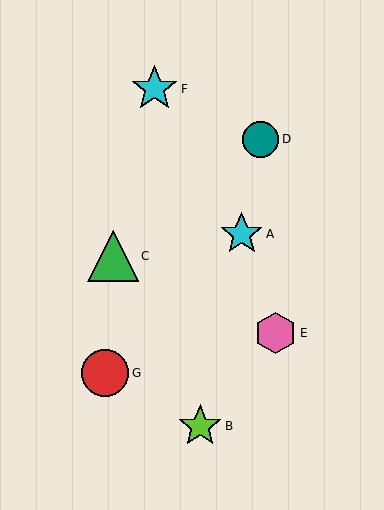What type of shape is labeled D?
Shape D is a teal circle.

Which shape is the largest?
The green triangle (labeled C) is the largest.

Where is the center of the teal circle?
The center of the teal circle is at (261, 139).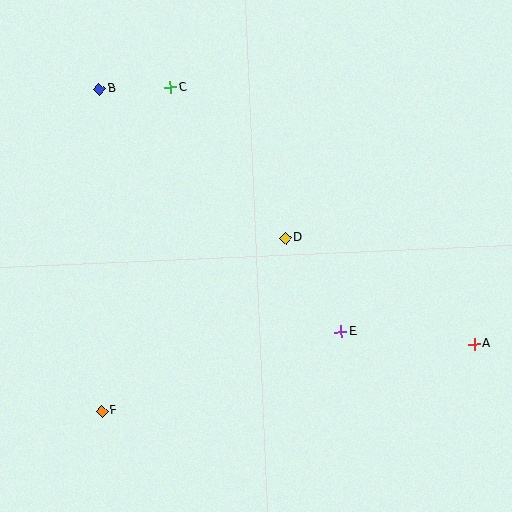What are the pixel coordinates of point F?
Point F is at (102, 411).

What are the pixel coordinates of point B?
Point B is at (99, 89).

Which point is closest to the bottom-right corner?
Point A is closest to the bottom-right corner.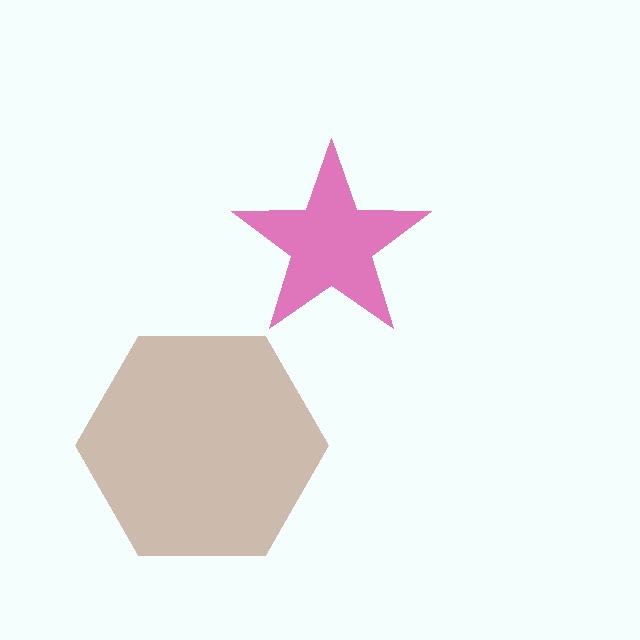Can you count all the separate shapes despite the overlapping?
Yes, there are 2 separate shapes.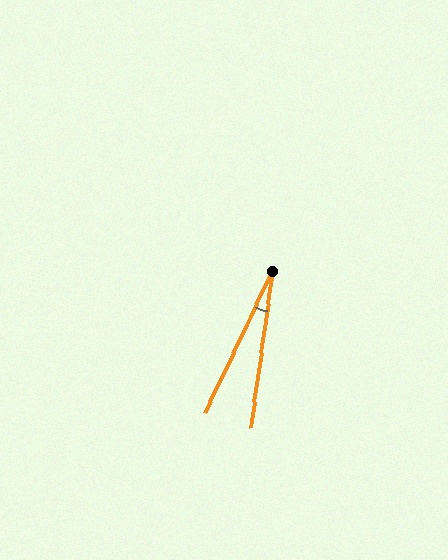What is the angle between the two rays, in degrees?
Approximately 17 degrees.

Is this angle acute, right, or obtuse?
It is acute.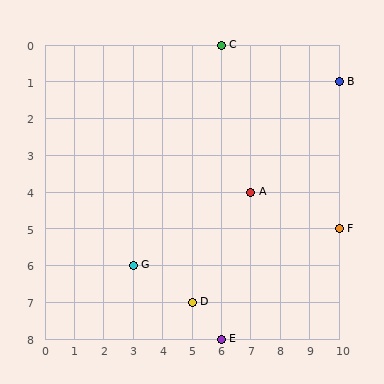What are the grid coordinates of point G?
Point G is at grid coordinates (3, 6).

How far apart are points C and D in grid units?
Points C and D are 1 column and 7 rows apart (about 7.1 grid units diagonally).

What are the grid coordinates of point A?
Point A is at grid coordinates (7, 4).